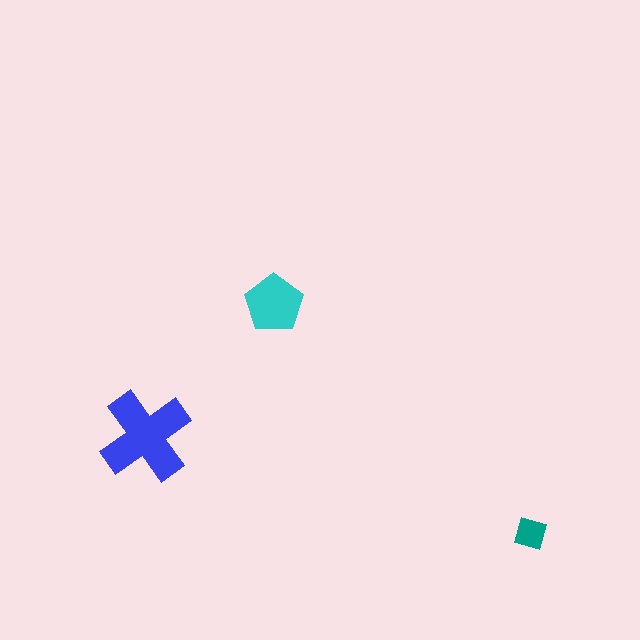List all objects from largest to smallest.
The blue cross, the cyan pentagon, the teal diamond.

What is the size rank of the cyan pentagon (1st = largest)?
2nd.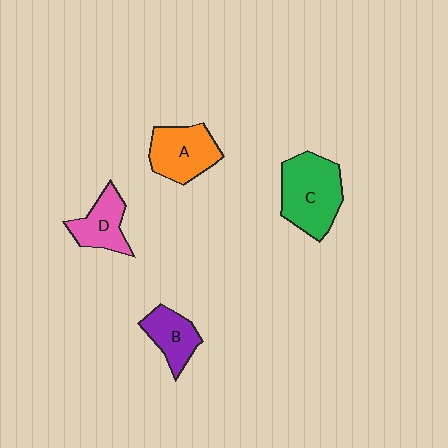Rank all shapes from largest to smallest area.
From largest to smallest: C (green), A (orange), D (pink), B (purple).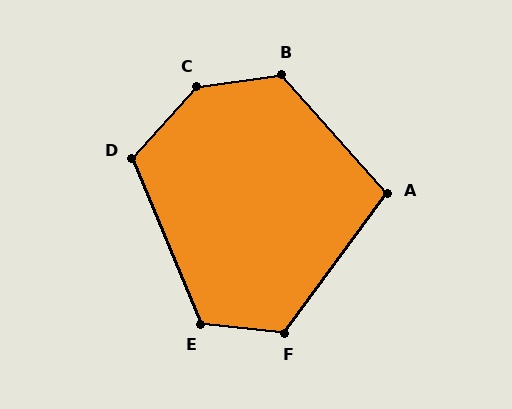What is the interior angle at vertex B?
Approximately 124 degrees (obtuse).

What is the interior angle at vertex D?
Approximately 116 degrees (obtuse).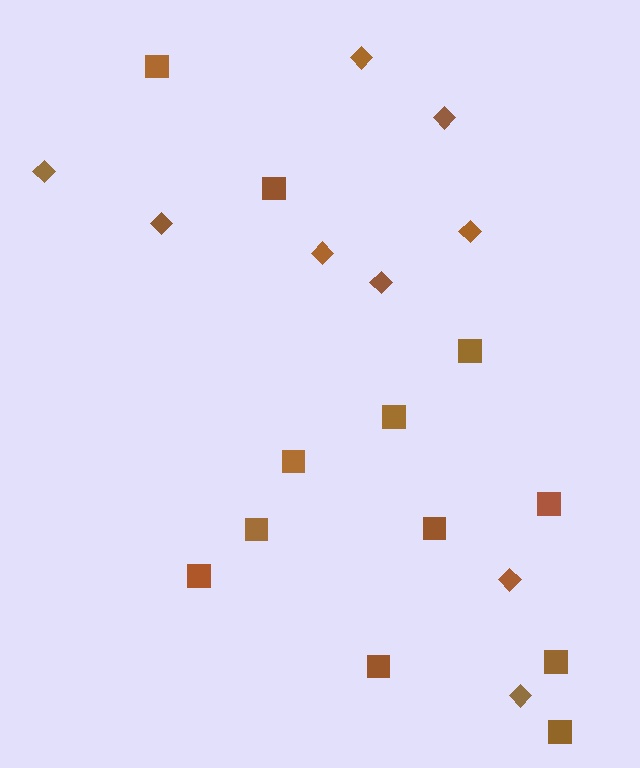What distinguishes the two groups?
There are 2 groups: one group of squares (12) and one group of diamonds (9).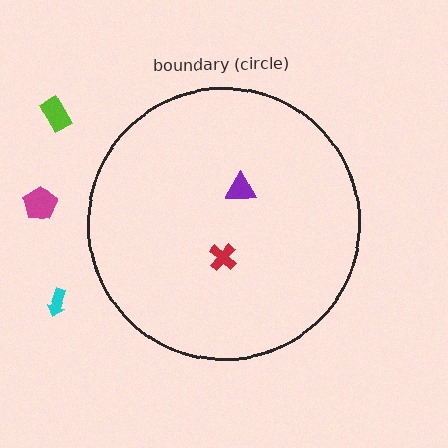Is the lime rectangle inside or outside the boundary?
Outside.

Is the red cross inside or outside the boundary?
Inside.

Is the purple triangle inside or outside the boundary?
Inside.